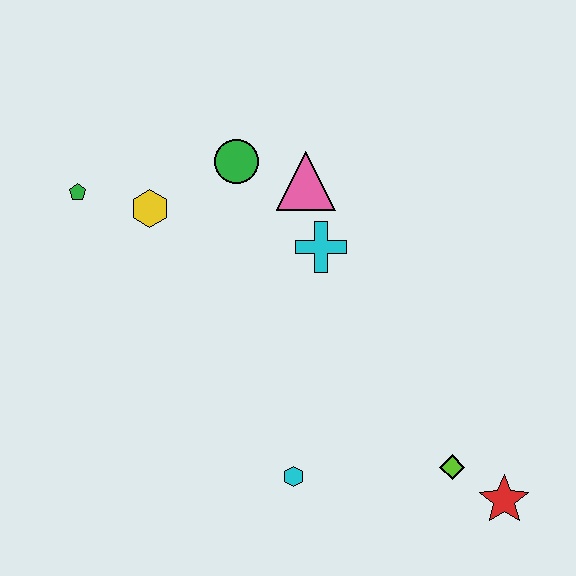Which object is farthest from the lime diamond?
The green pentagon is farthest from the lime diamond.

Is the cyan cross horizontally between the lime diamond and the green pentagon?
Yes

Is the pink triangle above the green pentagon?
Yes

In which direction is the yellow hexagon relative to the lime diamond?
The yellow hexagon is to the left of the lime diamond.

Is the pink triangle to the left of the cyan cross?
Yes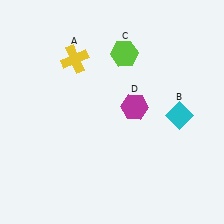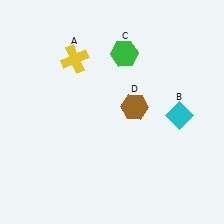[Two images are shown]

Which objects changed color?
C changed from lime to green. D changed from magenta to brown.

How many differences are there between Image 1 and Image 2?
There are 2 differences between the two images.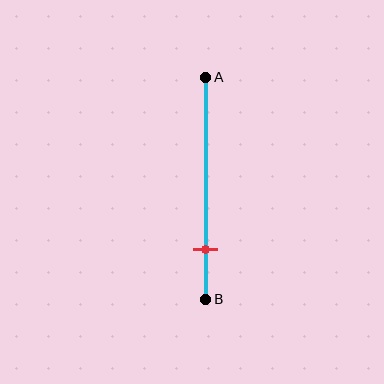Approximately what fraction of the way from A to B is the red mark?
The red mark is approximately 75% of the way from A to B.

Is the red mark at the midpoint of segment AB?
No, the mark is at about 75% from A, not at the 50% midpoint.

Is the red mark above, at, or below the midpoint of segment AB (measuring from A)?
The red mark is below the midpoint of segment AB.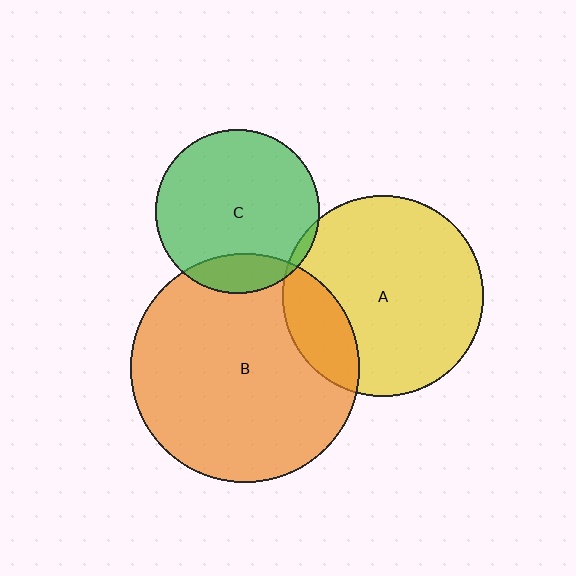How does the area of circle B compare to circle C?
Approximately 2.0 times.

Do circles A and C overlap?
Yes.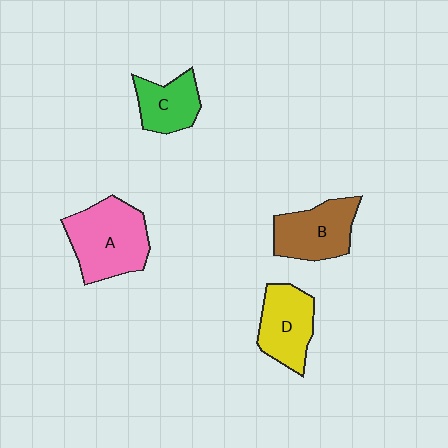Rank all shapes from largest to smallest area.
From largest to smallest: A (pink), B (brown), D (yellow), C (green).